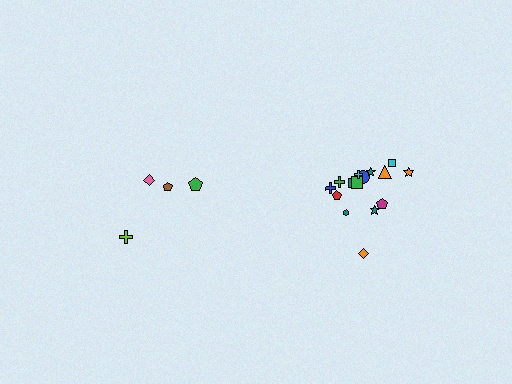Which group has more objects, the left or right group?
The right group.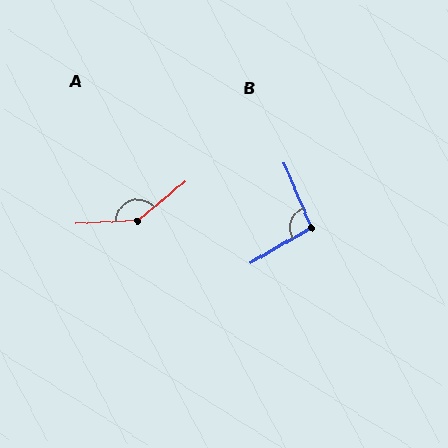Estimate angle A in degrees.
Approximately 143 degrees.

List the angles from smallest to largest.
B (97°), A (143°).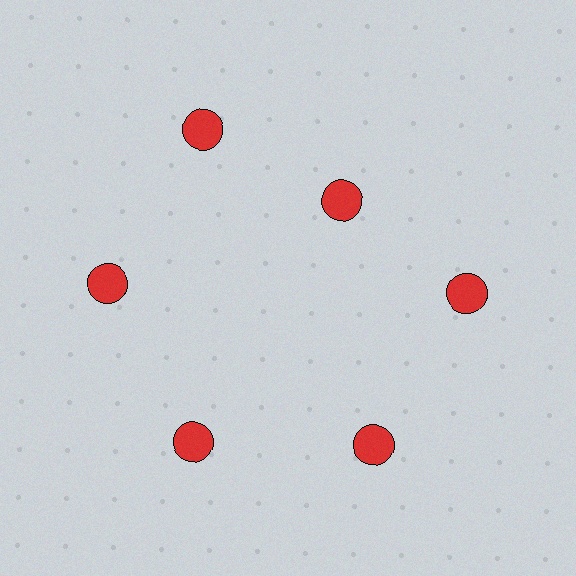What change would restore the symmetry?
The symmetry would be restored by moving it outward, back onto the ring so that all 6 circles sit at equal angles and equal distance from the center.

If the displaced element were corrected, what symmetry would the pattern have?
It would have 6-fold rotational symmetry — the pattern would map onto itself every 60 degrees.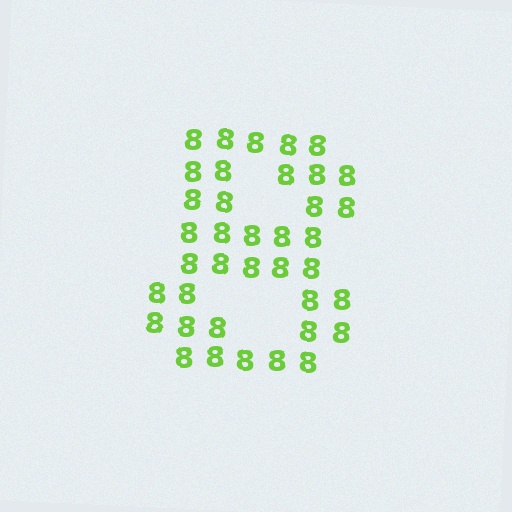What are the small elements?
The small elements are digit 8's.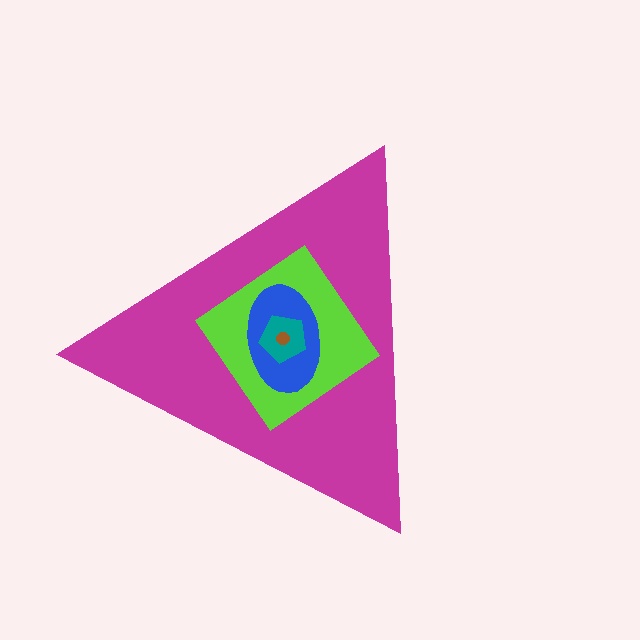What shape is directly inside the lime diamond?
The blue ellipse.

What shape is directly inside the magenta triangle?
The lime diamond.